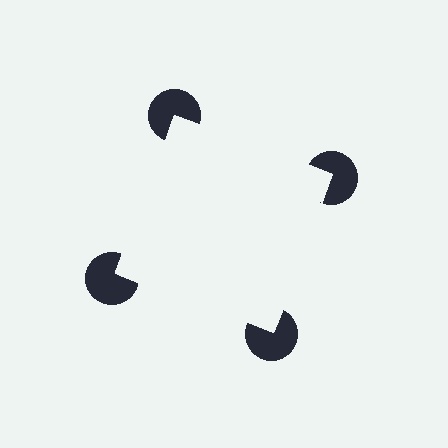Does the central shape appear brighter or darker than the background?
It typically appears slightly brighter than the background, even though no actual brightness change is drawn.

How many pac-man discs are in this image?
There are 4 — one at each vertex of the illusory square.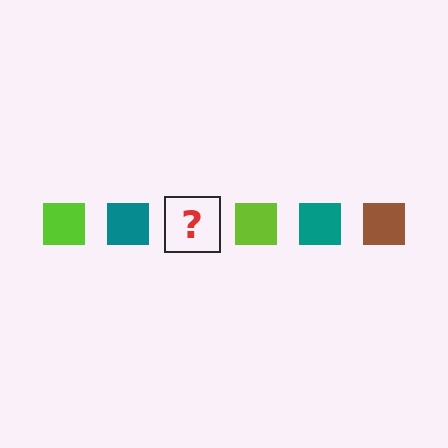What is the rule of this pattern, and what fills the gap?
The rule is that the pattern cycles through lime, teal, brown squares. The gap should be filled with a brown square.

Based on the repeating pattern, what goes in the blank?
The blank should be a brown square.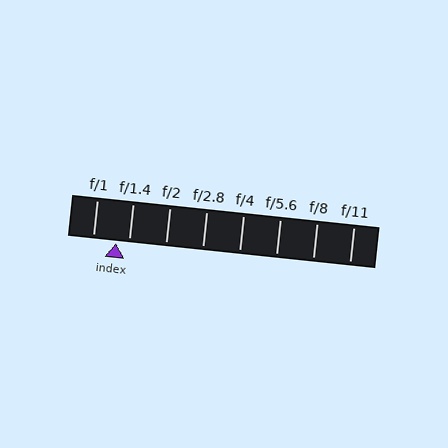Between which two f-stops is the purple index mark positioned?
The index mark is between f/1 and f/1.4.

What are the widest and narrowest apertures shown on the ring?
The widest aperture shown is f/1 and the narrowest is f/11.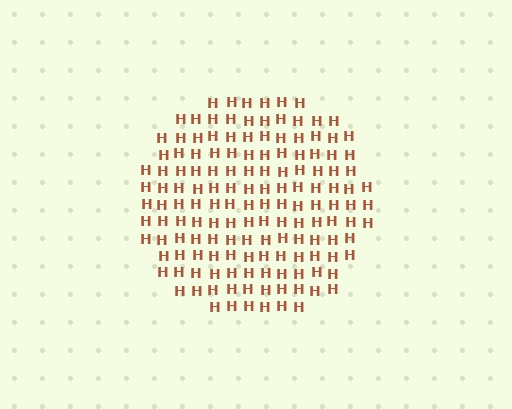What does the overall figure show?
The overall figure shows a circle.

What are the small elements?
The small elements are letter H's.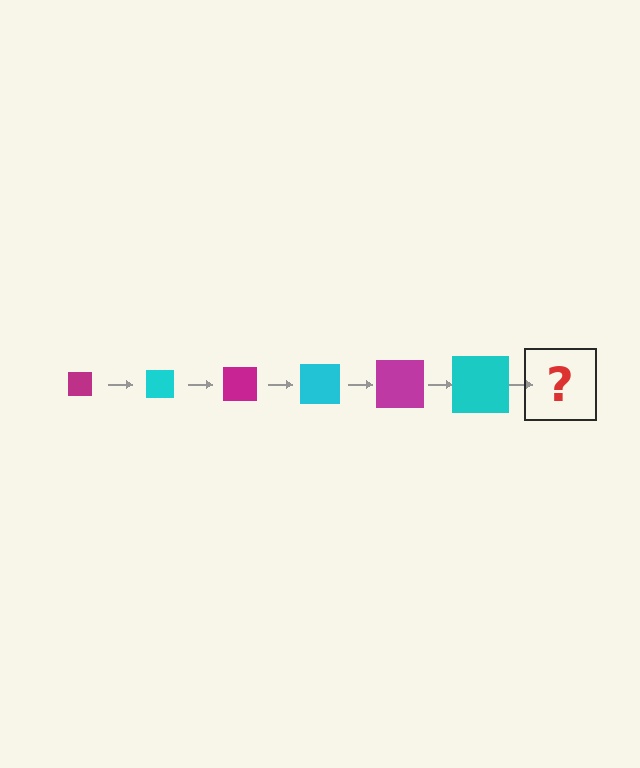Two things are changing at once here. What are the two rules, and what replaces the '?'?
The two rules are that the square grows larger each step and the color cycles through magenta and cyan. The '?' should be a magenta square, larger than the previous one.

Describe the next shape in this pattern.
It should be a magenta square, larger than the previous one.